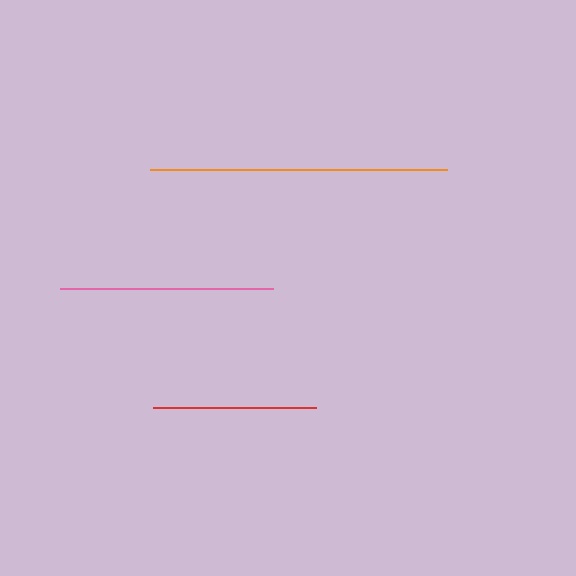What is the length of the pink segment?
The pink segment is approximately 213 pixels long.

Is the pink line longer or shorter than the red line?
The pink line is longer than the red line.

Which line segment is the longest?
The orange line is the longest at approximately 297 pixels.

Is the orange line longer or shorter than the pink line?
The orange line is longer than the pink line.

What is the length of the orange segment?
The orange segment is approximately 297 pixels long.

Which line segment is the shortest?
The red line is the shortest at approximately 164 pixels.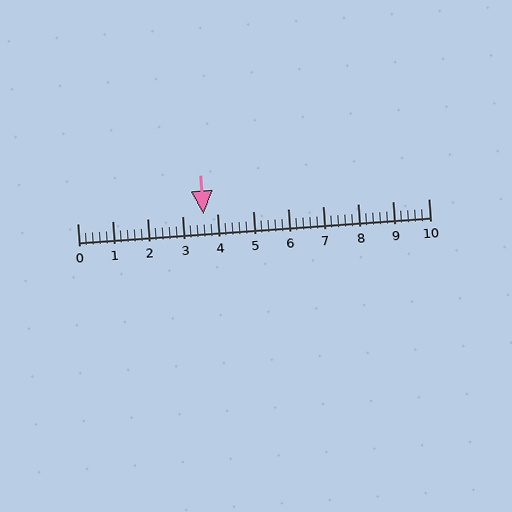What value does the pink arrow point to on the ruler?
The pink arrow points to approximately 3.6.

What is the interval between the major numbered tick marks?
The major tick marks are spaced 1 units apart.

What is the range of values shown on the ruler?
The ruler shows values from 0 to 10.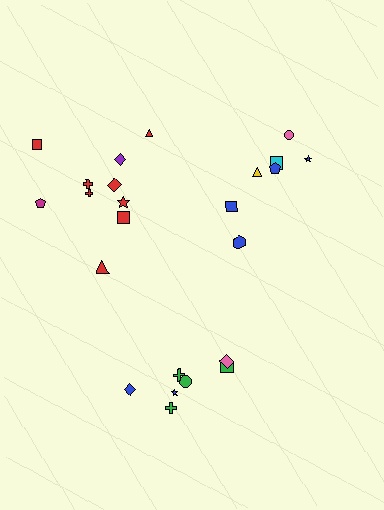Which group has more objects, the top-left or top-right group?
The top-left group.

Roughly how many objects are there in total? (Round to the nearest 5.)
Roughly 25 objects in total.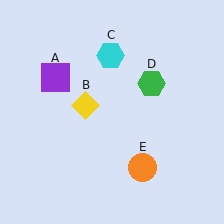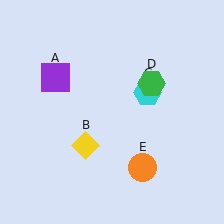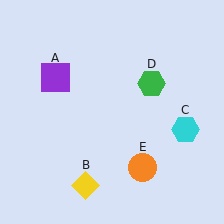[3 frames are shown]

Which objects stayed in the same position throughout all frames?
Purple square (object A) and green hexagon (object D) and orange circle (object E) remained stationary.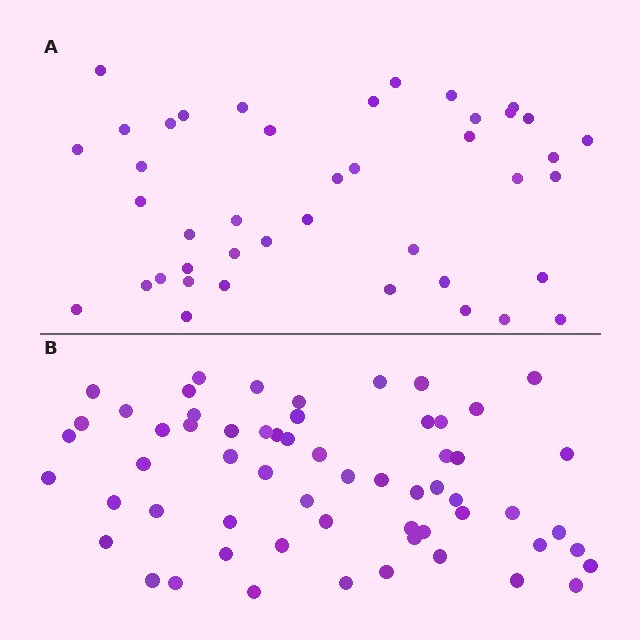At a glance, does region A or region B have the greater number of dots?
Region B (the bottom region) has more dots.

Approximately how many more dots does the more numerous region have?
Region B has approximately 20 more dots than region A.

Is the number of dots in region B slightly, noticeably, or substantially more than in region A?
Region B has noticeably more, but not dramatically so. The ratio is roughly 1.4 to 1.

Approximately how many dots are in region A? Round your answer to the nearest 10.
About 40 dots. (The exact count is 42, which rounds to 40.)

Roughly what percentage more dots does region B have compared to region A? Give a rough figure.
About 45% more.